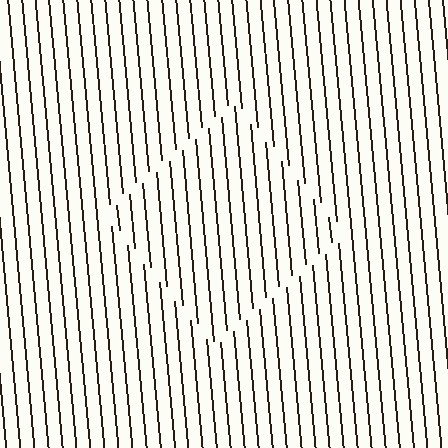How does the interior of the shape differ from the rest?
The interior of the shape contains the same grating, shifted by half a period — the contour is defined by the phase discontinuity where line-ends from the inner and outer gratings abut.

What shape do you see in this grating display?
An illusory square. The interior of the shape contains the same grating, shifted by half a period — the contour is defined by the phase discontinuity where line-ends from the inner and outer gratings abut.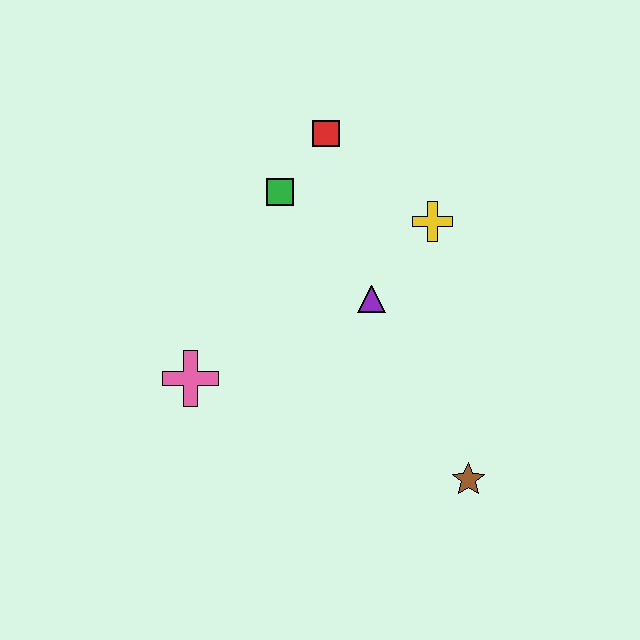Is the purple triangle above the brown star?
Yes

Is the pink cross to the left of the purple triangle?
Yes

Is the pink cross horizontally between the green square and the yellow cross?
No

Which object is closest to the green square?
The red square is closest to the green square.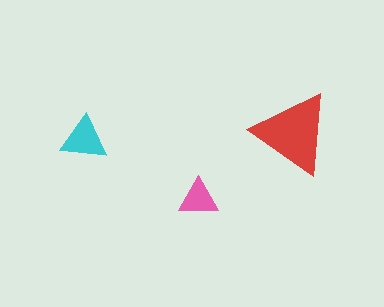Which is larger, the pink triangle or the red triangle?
The red one.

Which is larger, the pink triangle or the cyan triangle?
The cyan one.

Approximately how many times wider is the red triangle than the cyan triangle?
About 1.5 times wider.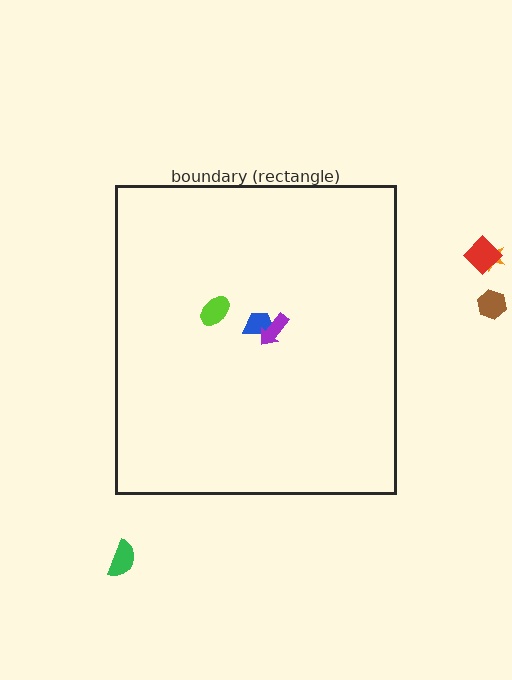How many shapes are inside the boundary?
3 inside, 4 outside.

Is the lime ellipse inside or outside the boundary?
Inside.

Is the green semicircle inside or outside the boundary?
Outside.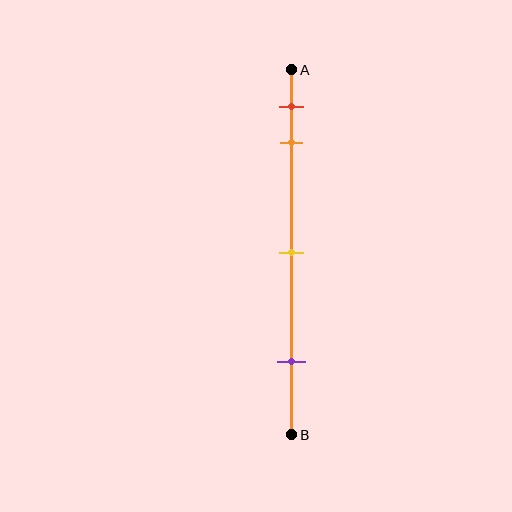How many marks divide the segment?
There are 4 marks dividing the segment.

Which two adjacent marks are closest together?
The red and orange marks are the closest adjacent pair.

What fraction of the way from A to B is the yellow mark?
The yellow mark is approximately 50% (0.5) of the way from A to B.